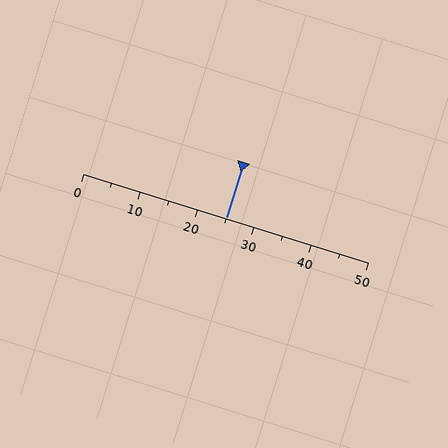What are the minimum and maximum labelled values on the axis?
The axis runs from 0 to 50.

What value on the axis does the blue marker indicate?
The marker indicates approximately 25.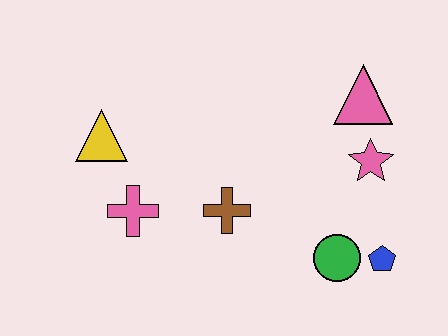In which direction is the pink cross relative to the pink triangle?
The pink cross is to the left of the pink triangle.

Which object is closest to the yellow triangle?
The pink cross is closest to the yellow triangle.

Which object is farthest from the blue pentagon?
The yellow triangle is farthest from the blue pentagon.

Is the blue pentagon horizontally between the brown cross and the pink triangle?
No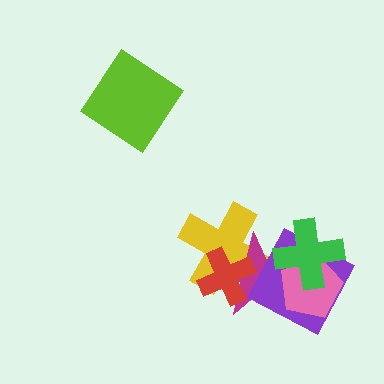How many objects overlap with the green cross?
3 objects overlap with the green cross.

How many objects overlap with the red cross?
2 objects overlap with the red cross.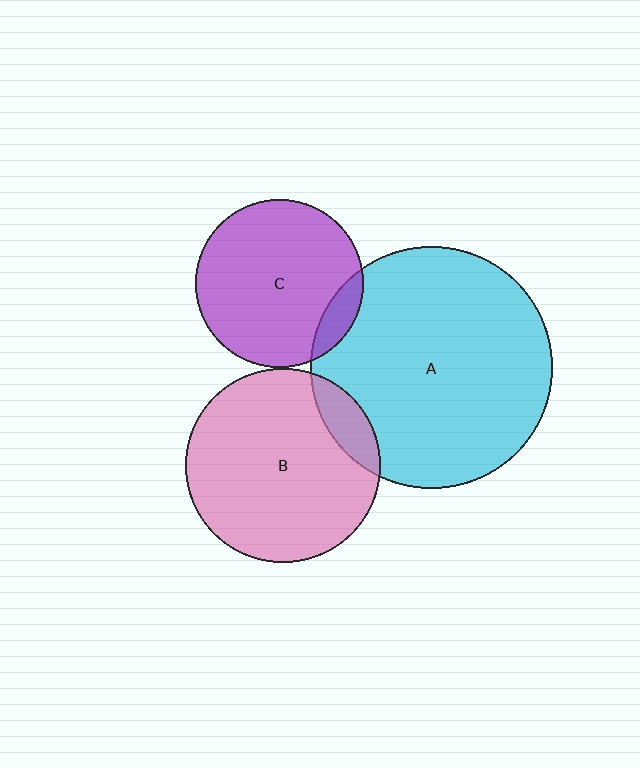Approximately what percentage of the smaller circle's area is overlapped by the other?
Approximately 10%.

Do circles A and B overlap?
Yes.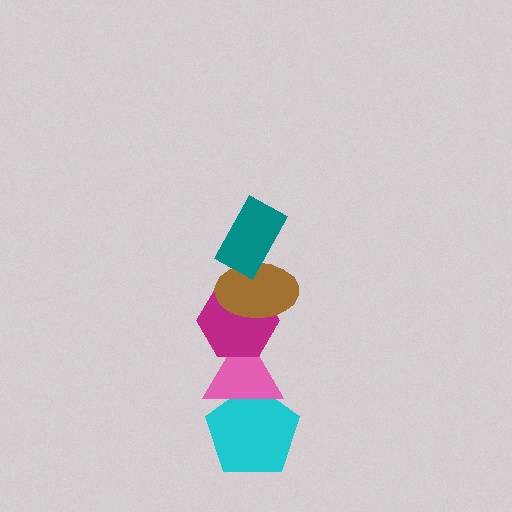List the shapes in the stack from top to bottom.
From top to bottom: the teal rectangle, the brown ellipse, the magenta hexagon, the pink triangle, the cyan pentagon.